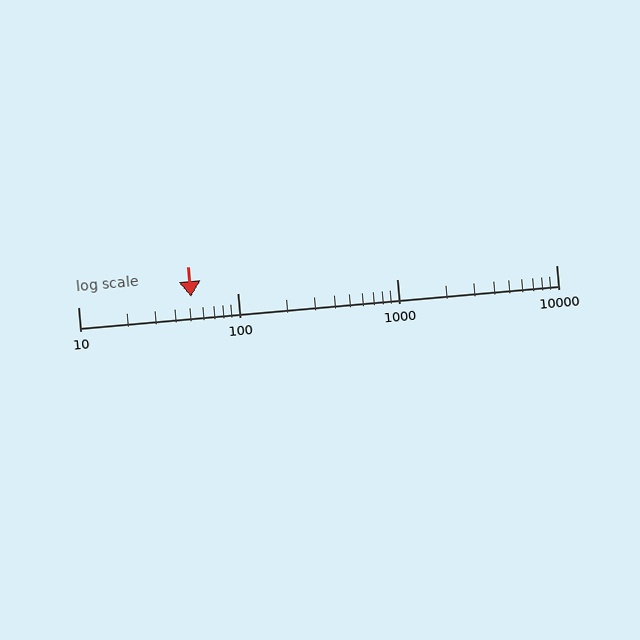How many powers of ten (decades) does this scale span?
The scale spans 3 decades, from 10 to 10000.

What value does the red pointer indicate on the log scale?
The pointer indicates approximately 51.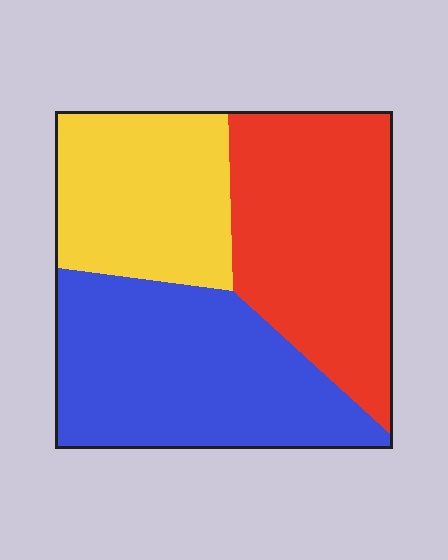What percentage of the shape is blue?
Blue takes up between a third and a half of the shape.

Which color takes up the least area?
Yellow, at roughly 25%.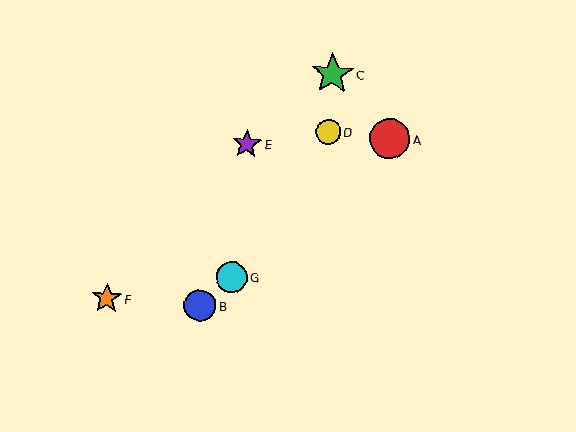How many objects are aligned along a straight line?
3 objects (A, B, G) are aligned along a straight line.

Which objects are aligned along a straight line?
Objects A, B, G are aligned along a straight line.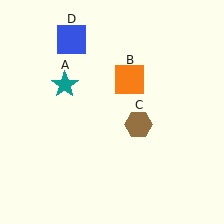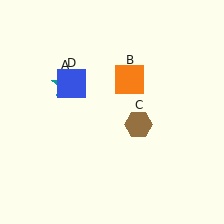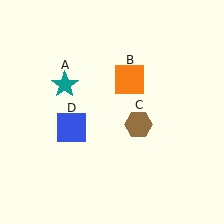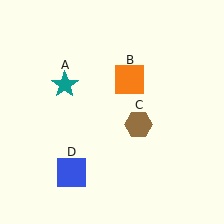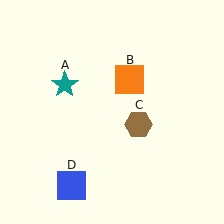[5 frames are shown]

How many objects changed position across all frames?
1 object changed position: blue square (object D).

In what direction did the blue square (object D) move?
The blue square (object D) moved down.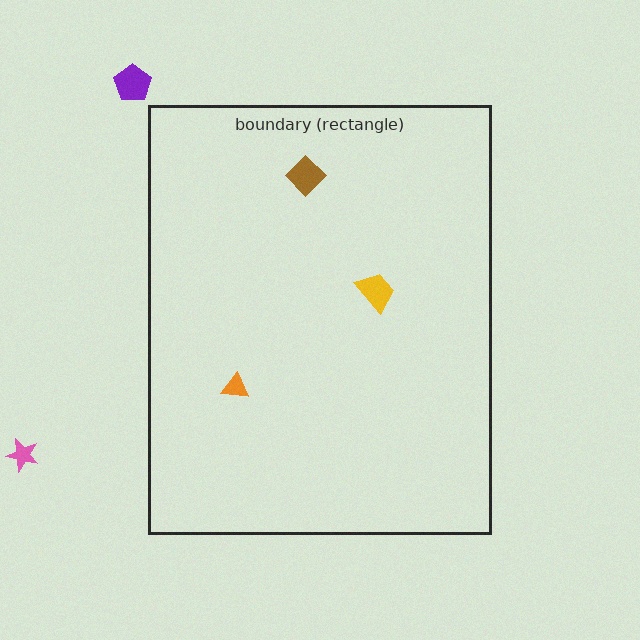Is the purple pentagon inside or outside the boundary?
Outside.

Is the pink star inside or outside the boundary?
Outside.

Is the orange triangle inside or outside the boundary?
Inside.